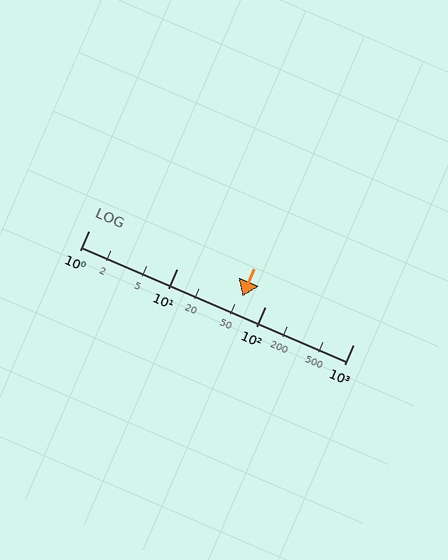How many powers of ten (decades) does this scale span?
The scale spans 3 decades, from 1 to 1000.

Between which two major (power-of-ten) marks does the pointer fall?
The pointer is between 10 and 100.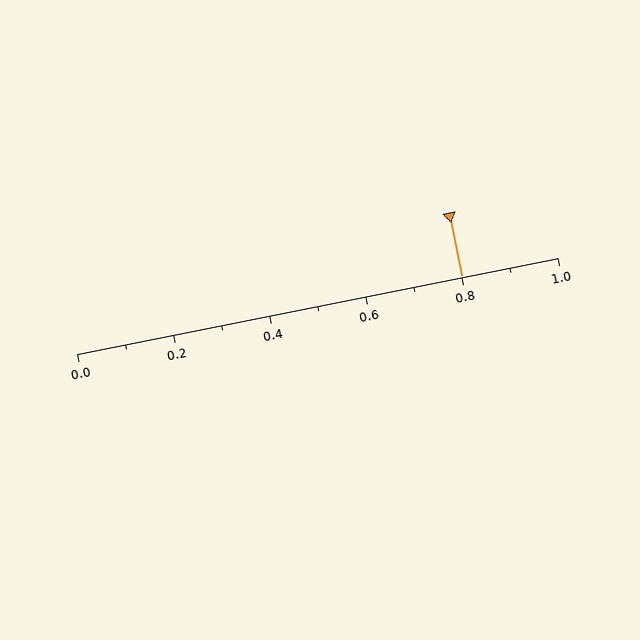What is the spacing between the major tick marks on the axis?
The major ticks are spaced 0.2 apart.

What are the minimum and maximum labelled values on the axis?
The axis runs from 0.0 to 1.0.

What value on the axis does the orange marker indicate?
The marker indicates approximately 0.8.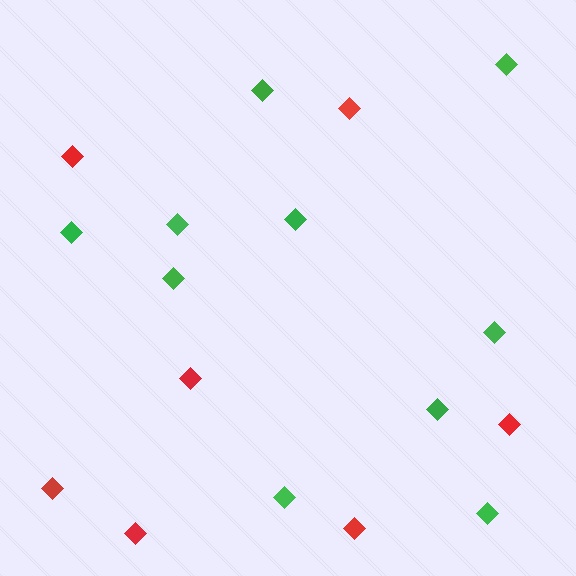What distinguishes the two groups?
There are 2 groups: one group of red diamonds (7) and one group of green diamonds (10).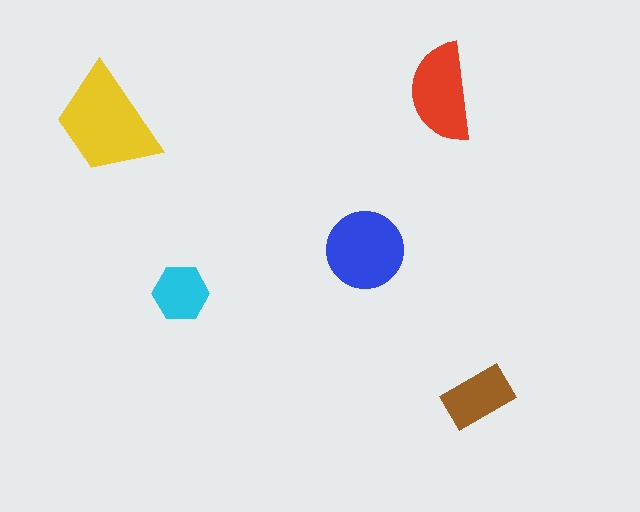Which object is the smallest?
The cyan hexagon.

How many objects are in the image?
There are 5 objects in the image.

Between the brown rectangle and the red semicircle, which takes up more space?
The red semicircle.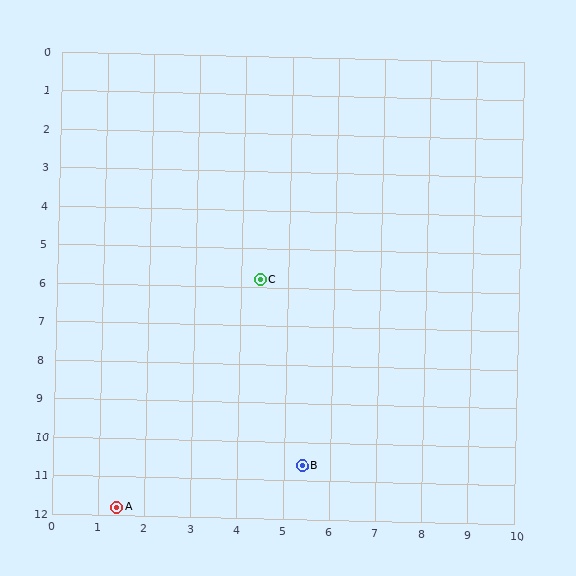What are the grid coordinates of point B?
Point B is at approximately (5.4, 10.6).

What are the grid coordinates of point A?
Point A is at approximately (1.4, 11.8).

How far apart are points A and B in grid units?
Points A and B are about 4.2 grid units apart.